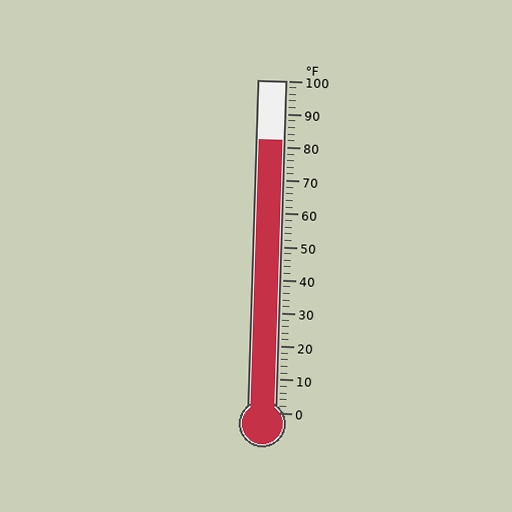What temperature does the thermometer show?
The thermometer shows approximately 82°F.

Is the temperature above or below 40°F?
The temperature is above 40°F.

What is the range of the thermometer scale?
The thermometer scale ranges from 0°F to 100°F.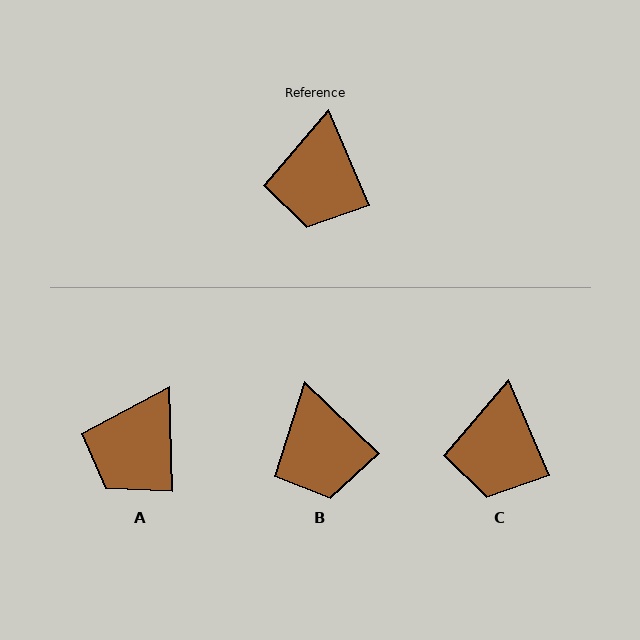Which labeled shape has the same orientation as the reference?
C.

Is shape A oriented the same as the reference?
No, it is off by about 22 degrees.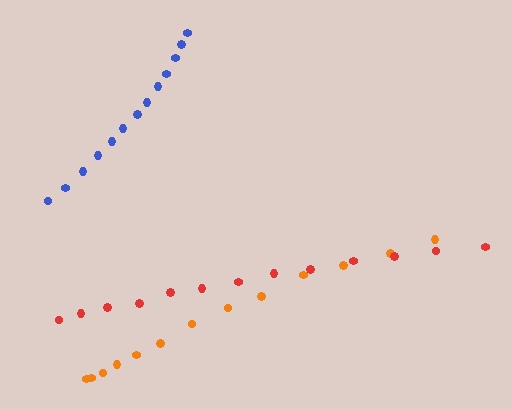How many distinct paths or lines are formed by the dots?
There are 3 distinct paths.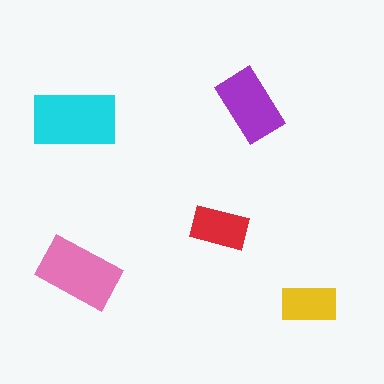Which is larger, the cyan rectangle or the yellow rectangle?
The cyan one.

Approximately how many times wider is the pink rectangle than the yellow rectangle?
About 1.5 times wider.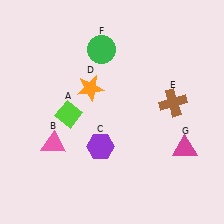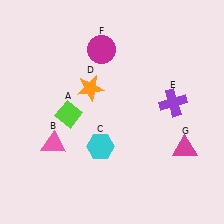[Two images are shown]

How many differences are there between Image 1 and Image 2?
There are 3 differences between the two images.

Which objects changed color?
C changed from purple to cyan. E changed from brown to purple. F changed from green to magenta.